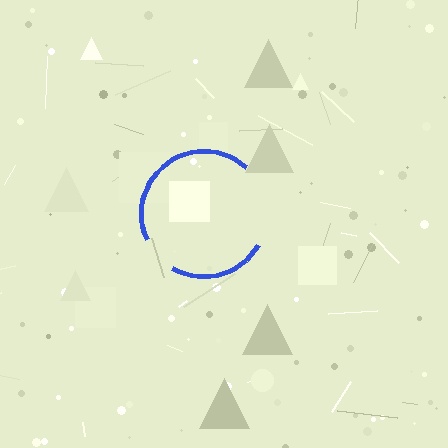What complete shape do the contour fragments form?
The contour fragments form a circle.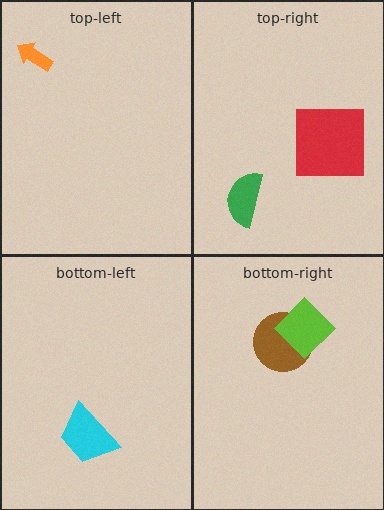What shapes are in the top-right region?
The red square, the green semicircle.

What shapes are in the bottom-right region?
The brown circle, the lime diamond.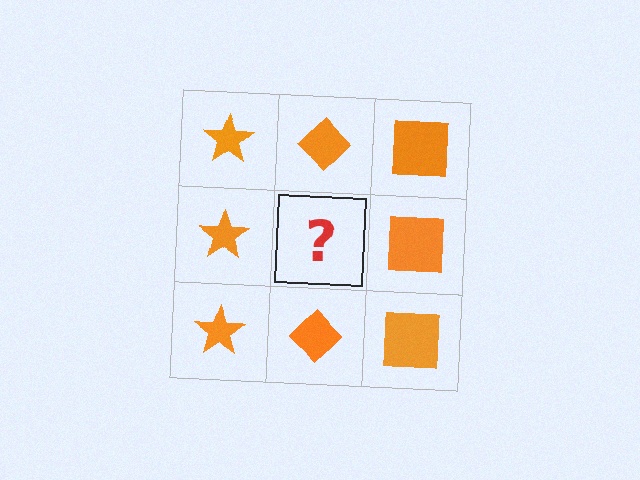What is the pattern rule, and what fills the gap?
The rule is that each column has a consistent shape. The gap should be filled with an orange diamond.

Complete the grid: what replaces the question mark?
The question mark should be replaced with an orange diamond.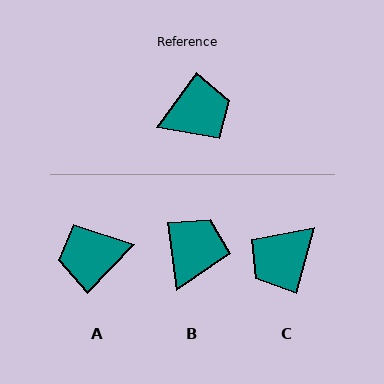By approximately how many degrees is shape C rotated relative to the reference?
Approximately 159 degrees clockwise.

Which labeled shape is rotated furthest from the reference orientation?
A, about 172 degrees away.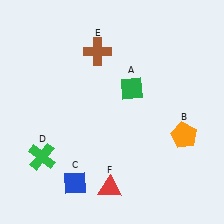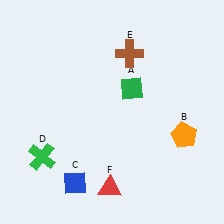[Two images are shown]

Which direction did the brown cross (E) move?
The brown cross (E) moved right.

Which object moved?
The brown cross (E) moved right.